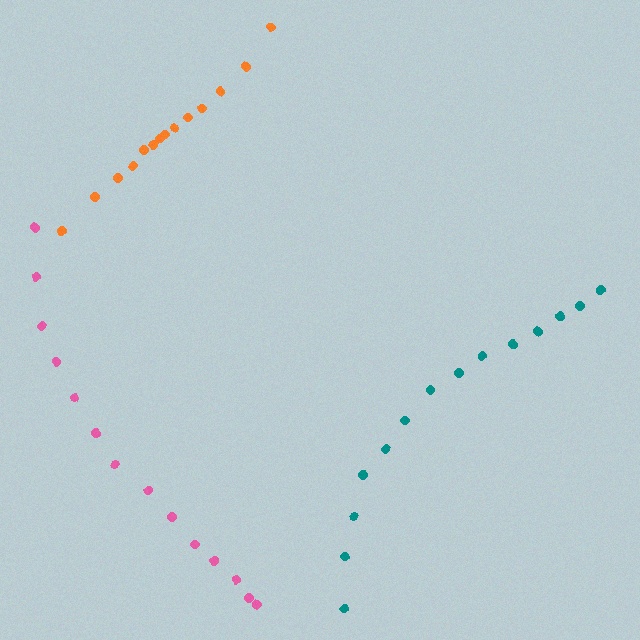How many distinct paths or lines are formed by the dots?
There are 3 distinct paths.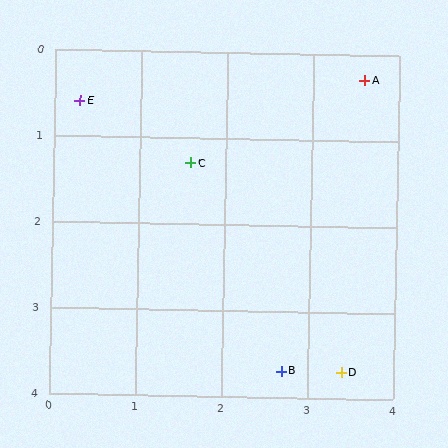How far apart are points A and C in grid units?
Points A and C are about 2.2 grid units apart.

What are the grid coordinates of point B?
Point B is at approximately (2.7, 3.7).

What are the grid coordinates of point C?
Point C is at approximately (1.6, 1.3).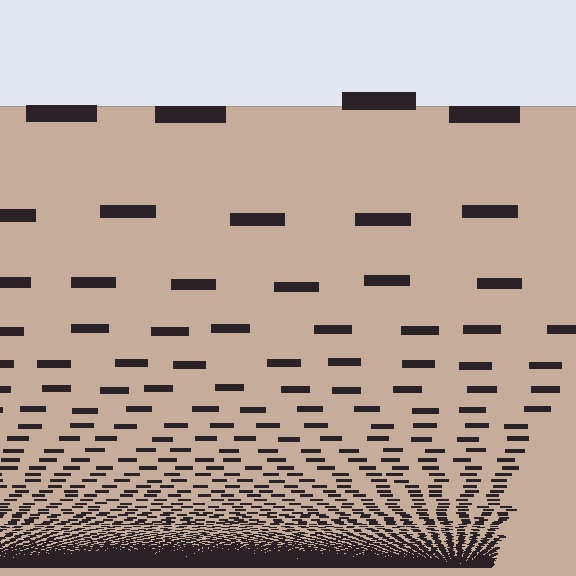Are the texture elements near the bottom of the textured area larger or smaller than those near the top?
Smaller. The gradient is inverted — elements near the bottom are smaller and denser.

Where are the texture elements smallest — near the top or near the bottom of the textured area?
Near the bottom.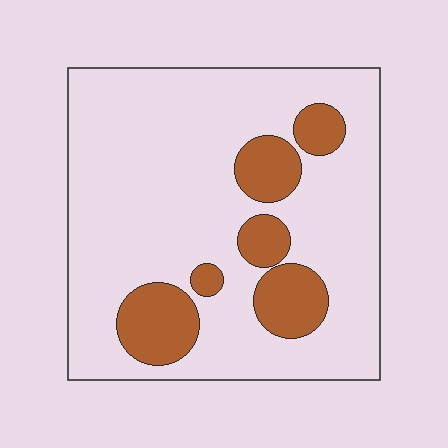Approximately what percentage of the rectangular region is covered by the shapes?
Approximately 20%.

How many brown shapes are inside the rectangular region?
6.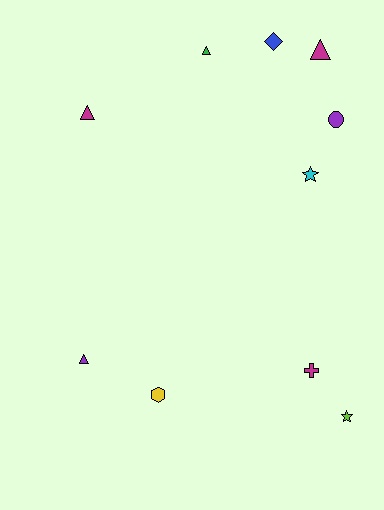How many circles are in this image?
There is 1 circle.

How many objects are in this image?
There are 10 objects.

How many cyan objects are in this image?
There is 1 cyan object.